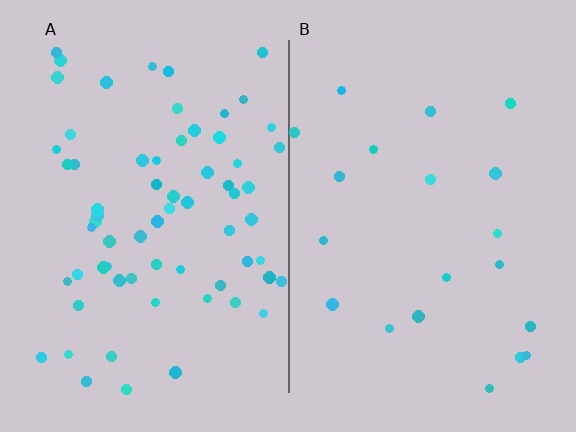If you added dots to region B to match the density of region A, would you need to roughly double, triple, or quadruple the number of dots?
Approximately triple.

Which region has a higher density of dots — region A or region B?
A (the left).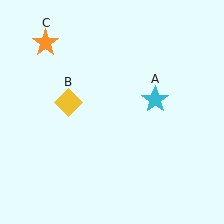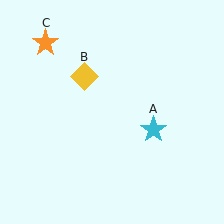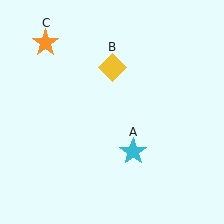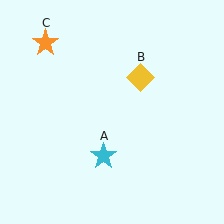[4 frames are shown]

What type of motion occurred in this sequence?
The cyan star (object A), yellow diamond (object B) rotated clockwise around the center of the scene.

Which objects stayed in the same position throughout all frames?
Orange star (object C) remained stationary.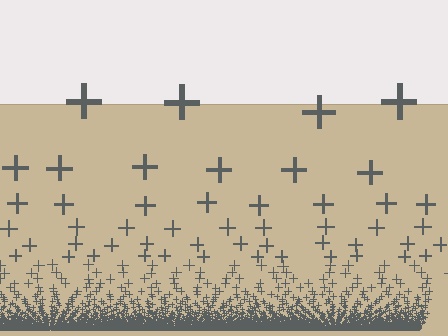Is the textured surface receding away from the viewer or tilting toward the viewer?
The surface appears to tilt toward the viewer. Texture elements get larger and sparser toward the top.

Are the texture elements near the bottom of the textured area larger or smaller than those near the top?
Smaller. The gradient is inverted — elements near the bottom are smaller and denser.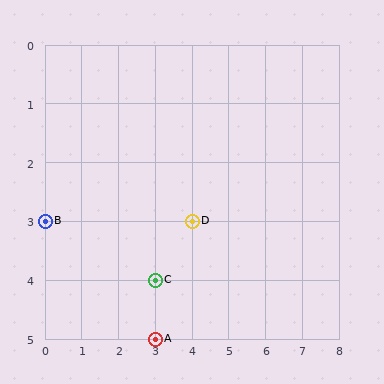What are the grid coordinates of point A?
Point A is at grid coordinates (3, 5).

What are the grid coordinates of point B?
Point B is at grid coordinates (0, 3).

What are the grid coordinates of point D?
Point D is at grid coordinates (4, 3).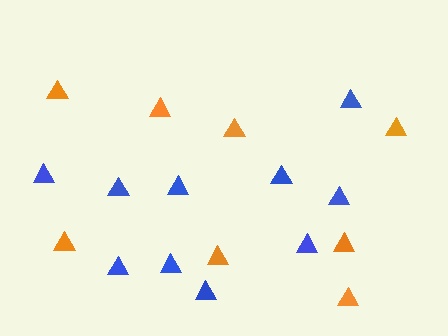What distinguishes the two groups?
There are 2 groups: one group of orange triangles (8) and one group of blue triangles (10).